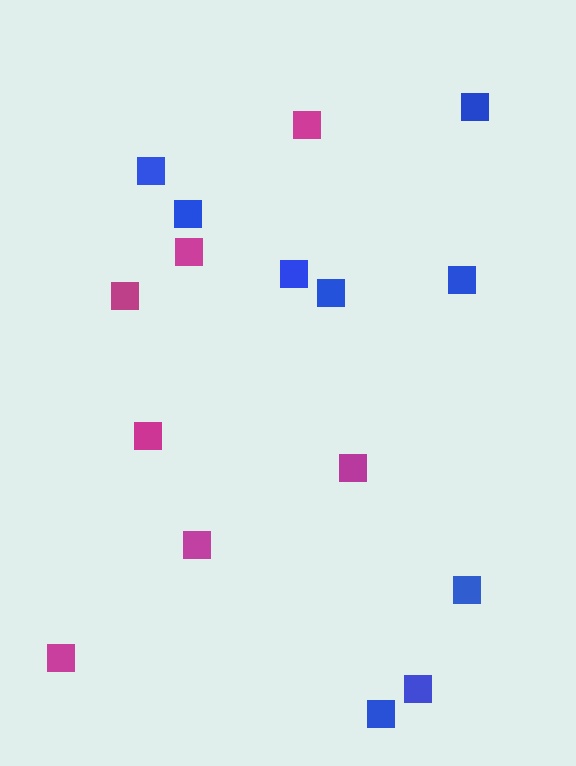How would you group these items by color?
There are 2 groups: one group of blue squares (9) and one group of magenta squares (7).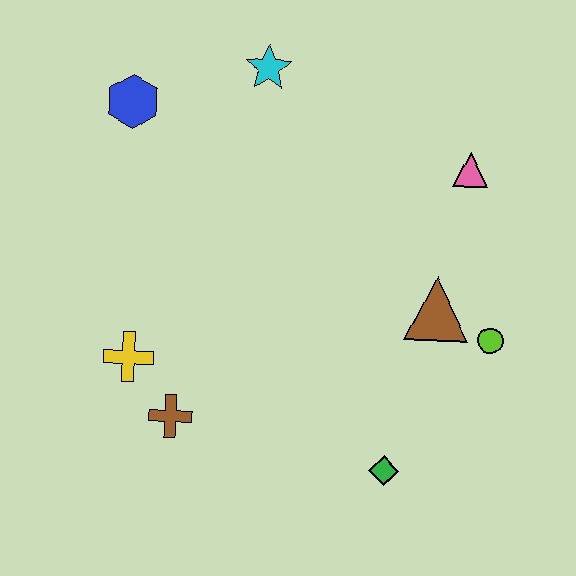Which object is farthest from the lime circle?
The blue hexagon is farthest from the lime circle.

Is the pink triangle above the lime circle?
Yes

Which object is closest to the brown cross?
The yellow cross is closest to the brown cross.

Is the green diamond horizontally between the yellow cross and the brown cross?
No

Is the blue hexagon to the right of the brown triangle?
No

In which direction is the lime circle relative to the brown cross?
The lime circle is to the right of the brown cross.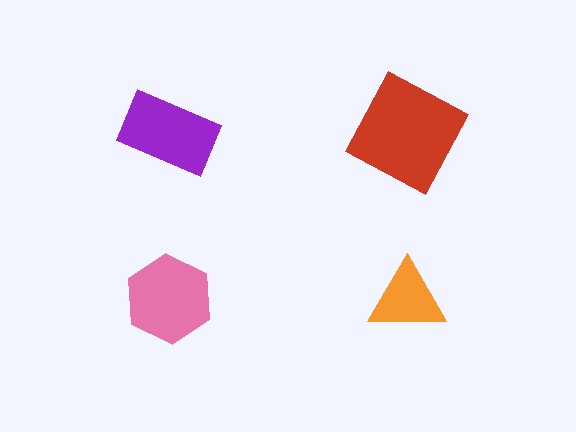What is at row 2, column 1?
A pink hexagon.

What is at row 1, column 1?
A purple rectangle.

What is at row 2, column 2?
An orange triangle.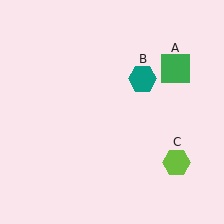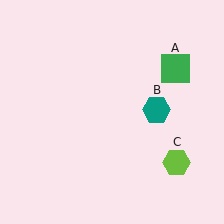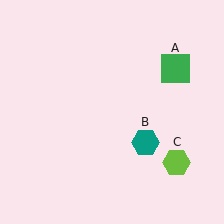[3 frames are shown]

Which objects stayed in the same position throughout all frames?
Green square (object A) and lime hexagon (object C) remained stationary.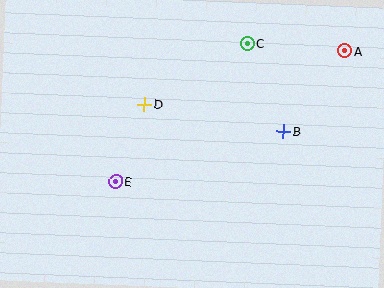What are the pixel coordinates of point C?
Point C is at (248, 44).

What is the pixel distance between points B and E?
The distance between B and E is 175 pixels.